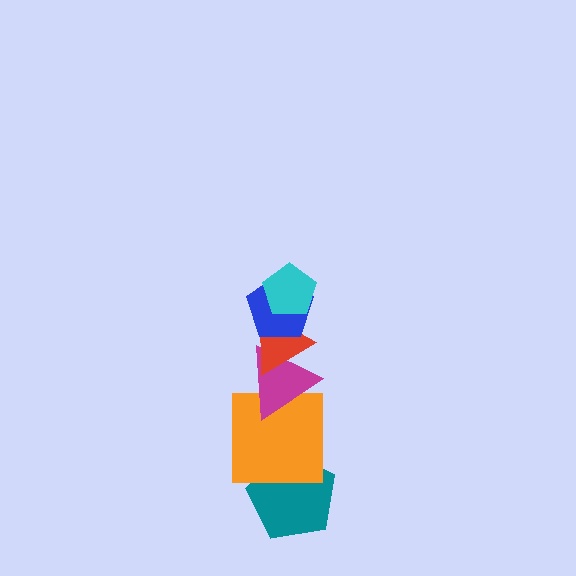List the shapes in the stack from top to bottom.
From top to bottom: the cyan pentagon, the blue pentagon, the red triangle, the magenta triangle, the orange square, the teal pentagon.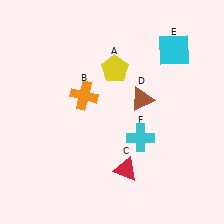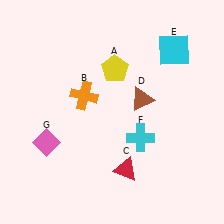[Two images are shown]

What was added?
A pink diamond (G) was added in Image 2.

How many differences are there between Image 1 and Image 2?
There is 1 difference between the two images.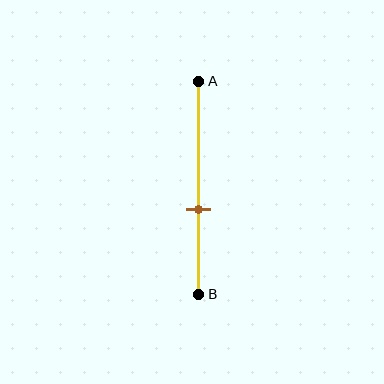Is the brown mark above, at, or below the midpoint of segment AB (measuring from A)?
The brown mark is below the midpoint of segment AB.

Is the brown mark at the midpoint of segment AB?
No, the mark is at about 60% from A, not at the 50% midpoint.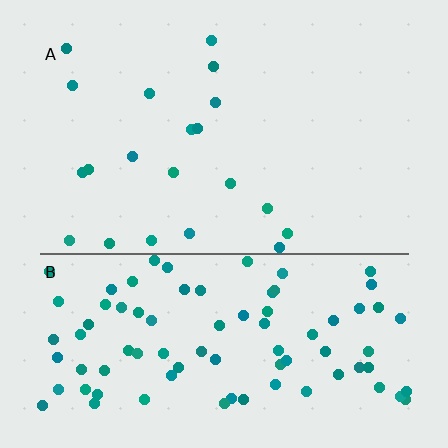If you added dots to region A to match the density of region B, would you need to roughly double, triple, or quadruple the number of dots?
Approximately quadruple.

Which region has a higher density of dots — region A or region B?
B (the bottom).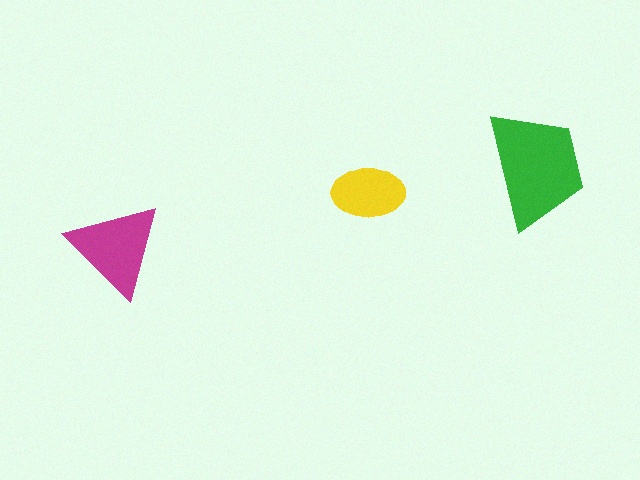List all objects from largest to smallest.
The green trapezoid, the magenta triangle, the yellow ellipse.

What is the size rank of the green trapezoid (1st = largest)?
1st.